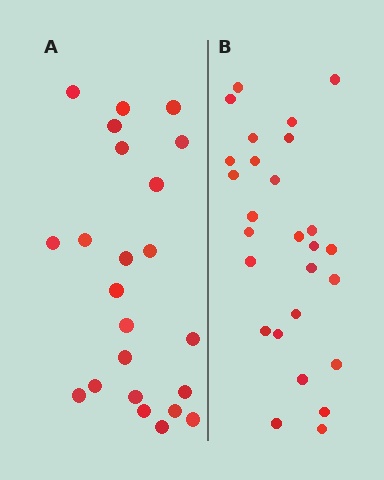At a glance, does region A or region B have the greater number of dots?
Region B (the right region) has more dots.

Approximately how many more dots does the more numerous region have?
Region B has about 4 more dots than region A.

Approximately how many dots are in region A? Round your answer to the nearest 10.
About 20 dots. (The exact count is 23, which rounds to 20.)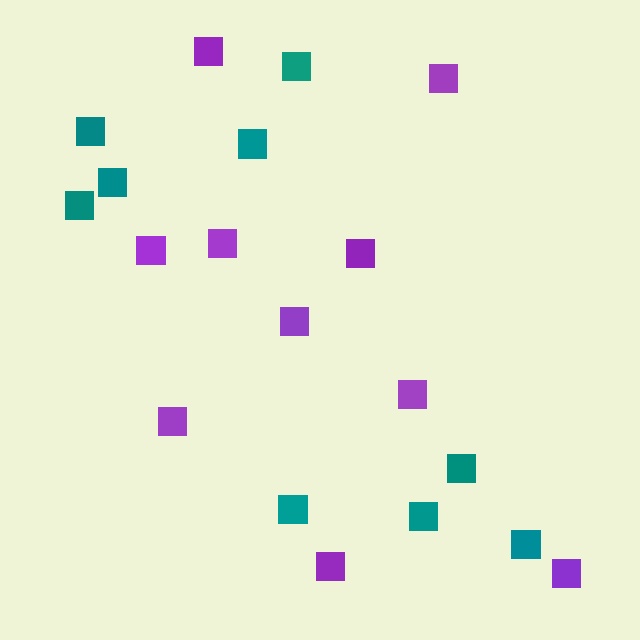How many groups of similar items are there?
There are 2 groups: one group of teal squares (9) and one group of purple squares (10).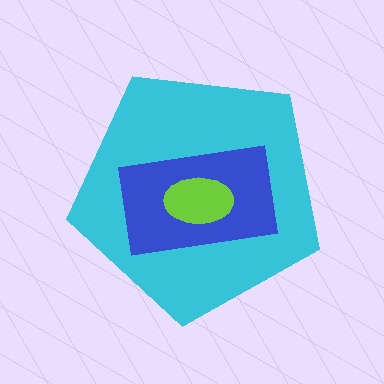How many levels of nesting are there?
3.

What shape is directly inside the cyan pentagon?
The blue rectangle.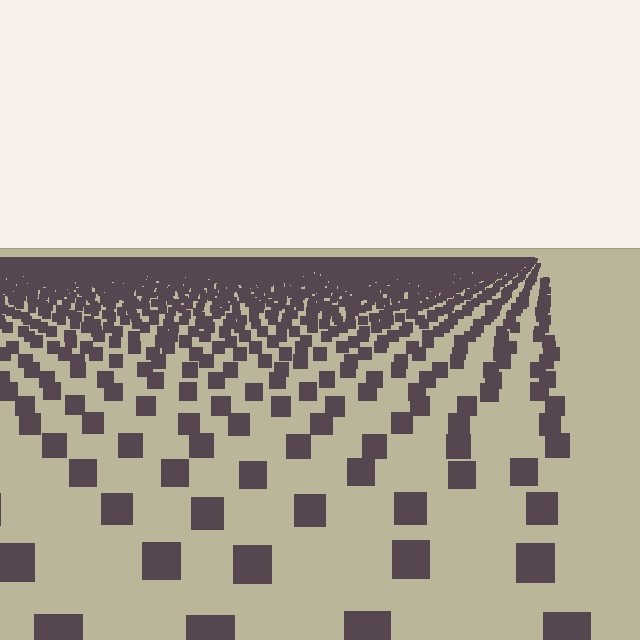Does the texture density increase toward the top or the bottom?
Density increases toward the top.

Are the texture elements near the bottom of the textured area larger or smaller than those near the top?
Larger. Near the bottom, elements are closer to the viewer and appear at a bigger on-screen size.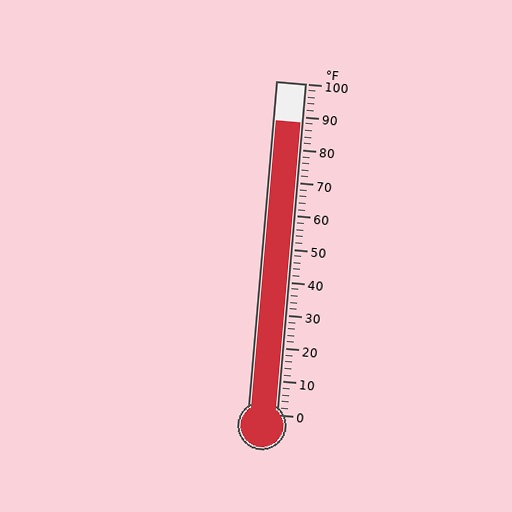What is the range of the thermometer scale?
The thermometer scale ranges from 0°F to 100°F.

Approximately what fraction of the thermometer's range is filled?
The thermometer is filled to approximately 90% of its range.